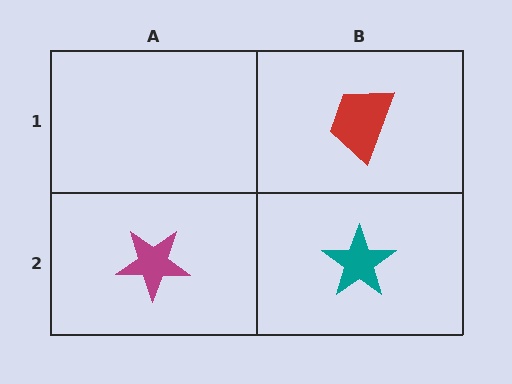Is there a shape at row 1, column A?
No, that cell is empty.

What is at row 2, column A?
A magenta star.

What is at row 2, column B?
A teal star.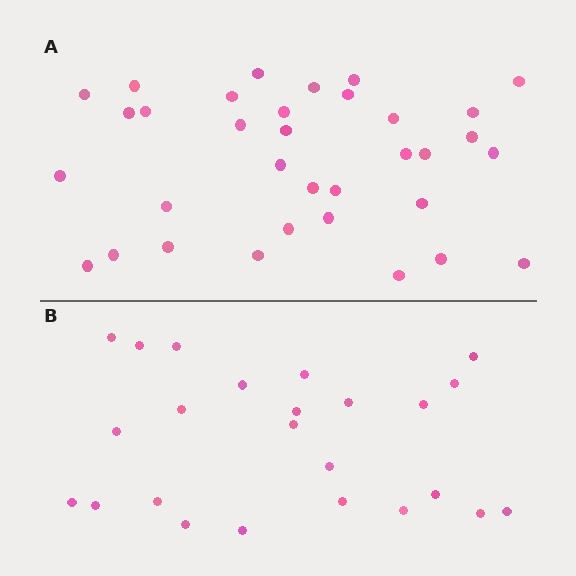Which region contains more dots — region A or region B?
Region A (the top region) has more dots.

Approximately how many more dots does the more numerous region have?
Region A has roughly 10 or so more dots than region B.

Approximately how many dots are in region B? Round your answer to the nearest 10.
About 20 dots. (The exact count is 24, which rounds to 20.)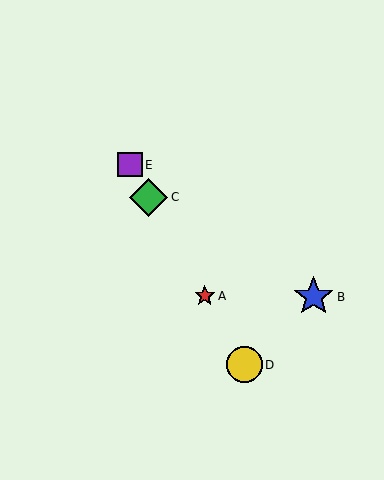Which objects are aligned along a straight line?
Objects A, C, D, E are aligned along a straight line.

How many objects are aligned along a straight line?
4 objects (A, C, D, E) are aligned along a straight line.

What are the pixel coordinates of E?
Object E is at (130, 165).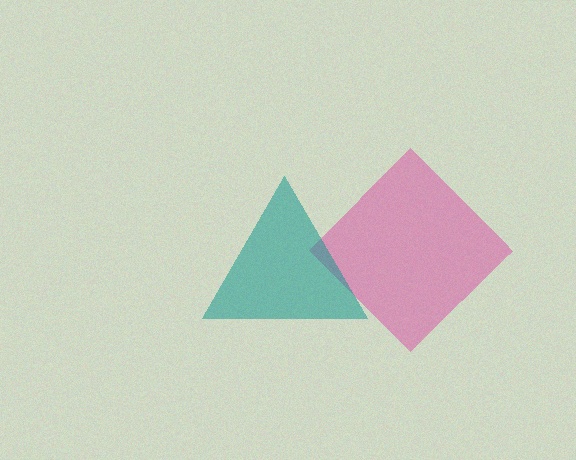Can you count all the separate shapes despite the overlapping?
Yes, there are 2 separate shapes.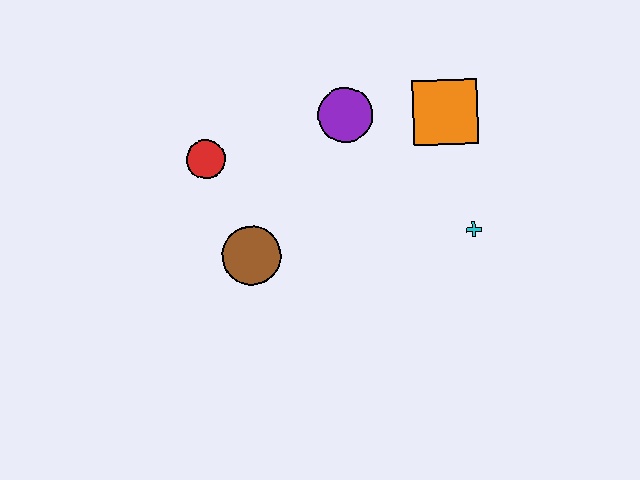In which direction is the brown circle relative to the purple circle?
The brown circle is below the purple circle.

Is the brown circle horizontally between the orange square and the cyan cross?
No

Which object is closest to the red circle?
The brown circle is closest to the red circle.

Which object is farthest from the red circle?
The cyan cross is farthest from the red circle.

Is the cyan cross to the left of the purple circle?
No